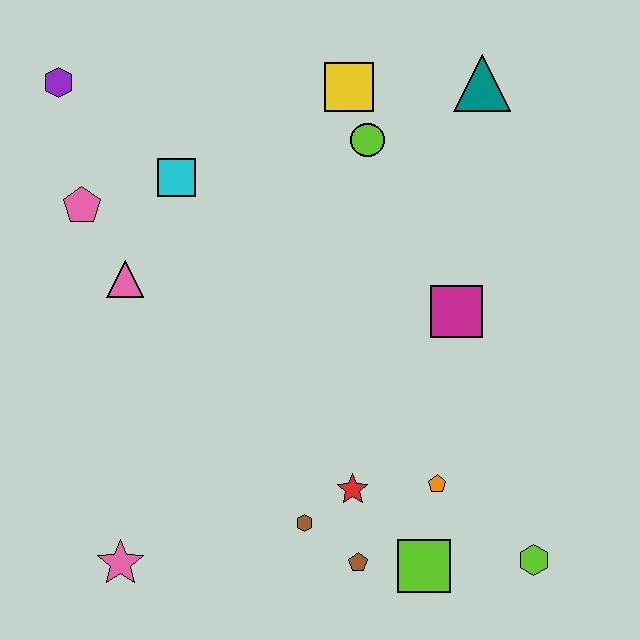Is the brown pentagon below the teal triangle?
Yes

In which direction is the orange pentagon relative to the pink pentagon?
The orange pentagon is to the right of the pink pentagon.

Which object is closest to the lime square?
The brown pentagon is closest to the lime square.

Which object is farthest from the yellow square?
The pink star is farthest from the yellow square.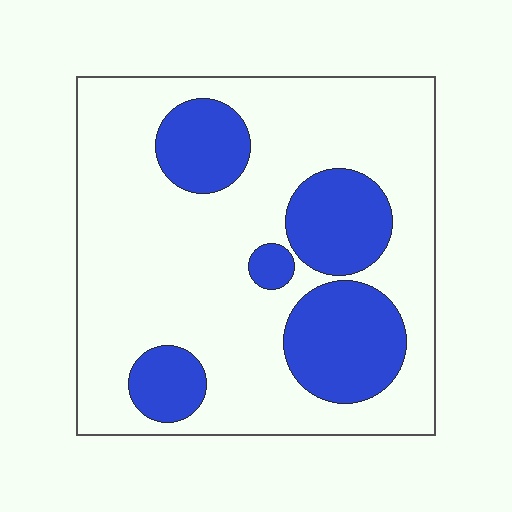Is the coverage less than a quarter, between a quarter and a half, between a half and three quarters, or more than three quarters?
Between a quarter and a half.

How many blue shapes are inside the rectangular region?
5.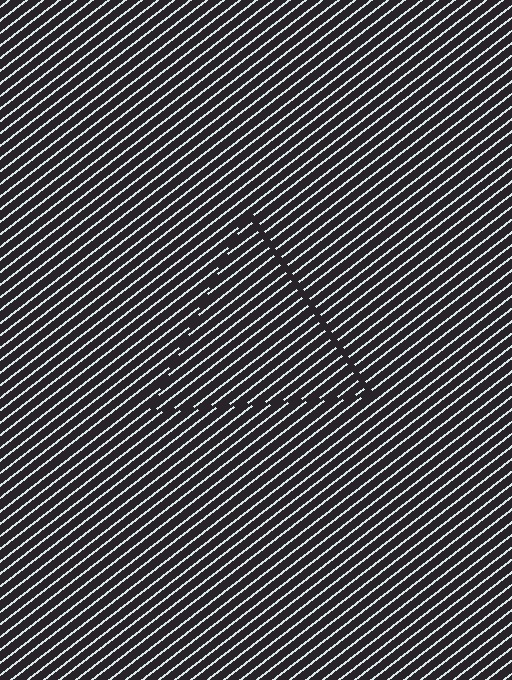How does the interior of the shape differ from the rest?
The interior of the shape contains the same grating, shifted by half a period — the contour is defined by the phase discontinuity where line-ends from the inner and outer gratings abut.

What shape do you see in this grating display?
An illusory triangle. The interior of the shape contains the same grating, shifted by half a period — the contour is defined by the phase discontinuity where line-ends from the inner and outer gratings abut.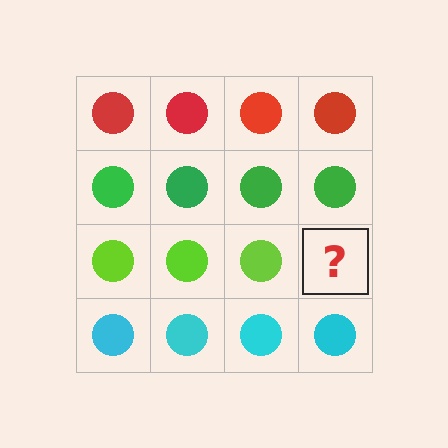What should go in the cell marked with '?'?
The missing cell should contain a lime circle.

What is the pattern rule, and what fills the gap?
The rule is that each row has a consistent color. The gap should be filled with a lime circle.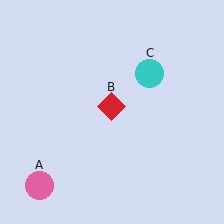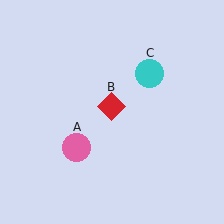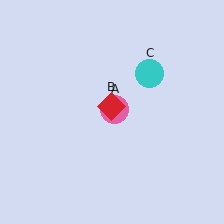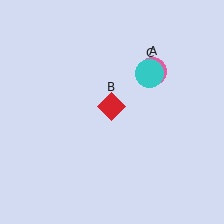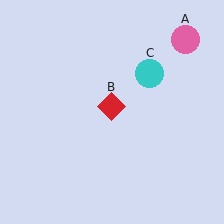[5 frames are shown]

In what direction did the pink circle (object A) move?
The pink circle (object A) moved up and to the right.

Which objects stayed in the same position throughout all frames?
Red diamond (object B) and cyan circle (object C) remained stationary.